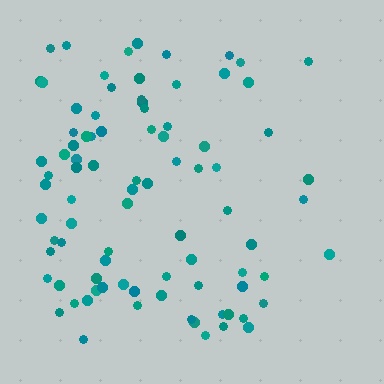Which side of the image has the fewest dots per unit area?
The right.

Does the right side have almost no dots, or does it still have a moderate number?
Still a moderate number, just noticeably fewer than the left.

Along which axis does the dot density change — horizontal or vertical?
Horizontal.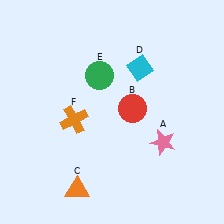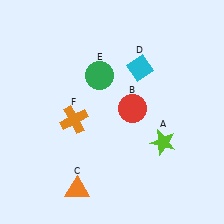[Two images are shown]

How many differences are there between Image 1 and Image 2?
There is 1 difference between the two images.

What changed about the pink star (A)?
In Image 1, A is pink. In Image 2, it changed to lime.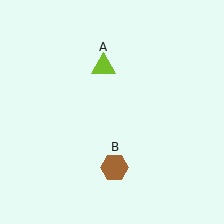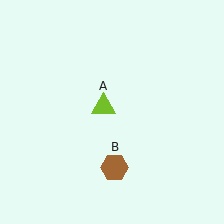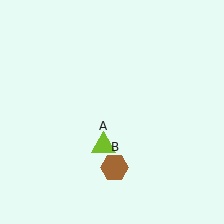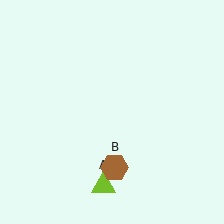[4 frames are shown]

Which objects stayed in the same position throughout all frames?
Brown hexagon (object B) remained stationary.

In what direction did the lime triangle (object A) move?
The lime triangle (object A) moved down.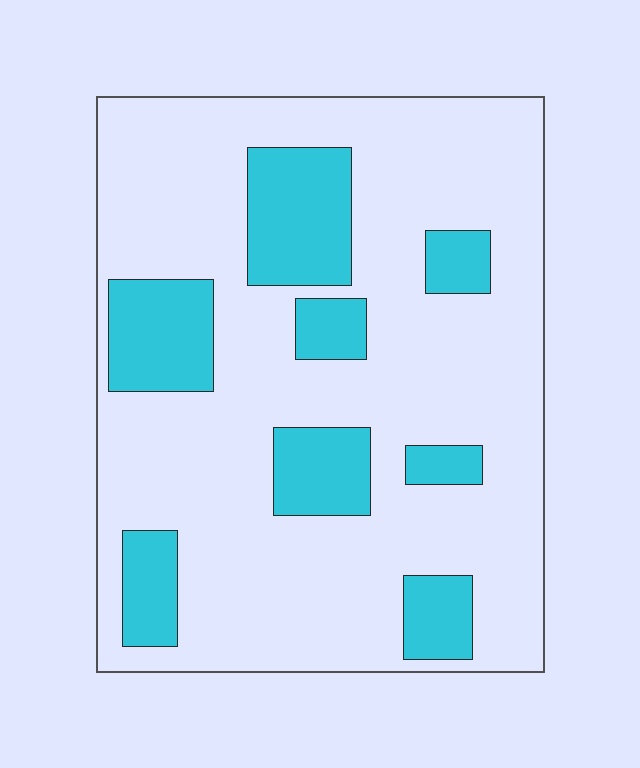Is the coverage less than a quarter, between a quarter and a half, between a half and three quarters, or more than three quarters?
Less than a quarter.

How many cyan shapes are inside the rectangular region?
8.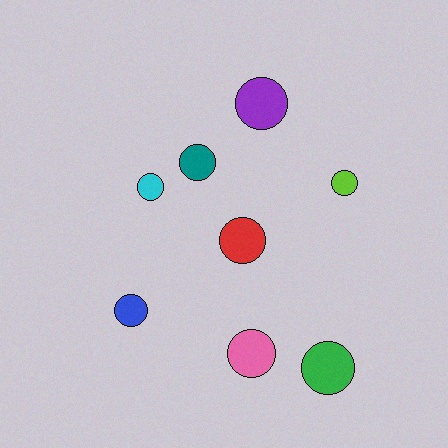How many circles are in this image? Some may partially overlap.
There are 8 circles.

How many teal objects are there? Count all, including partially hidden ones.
There is 1 teal object.